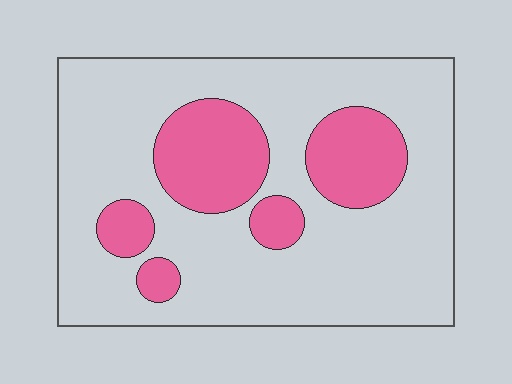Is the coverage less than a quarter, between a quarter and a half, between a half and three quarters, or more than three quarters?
Less than a quarter.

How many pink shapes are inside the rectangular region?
5.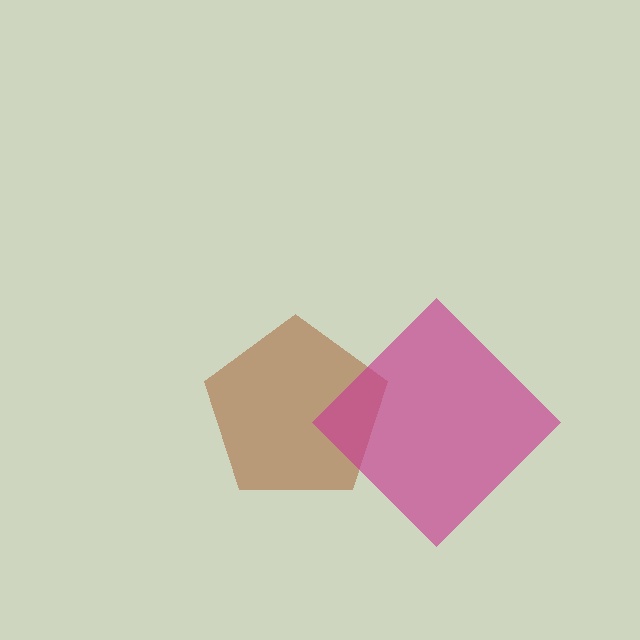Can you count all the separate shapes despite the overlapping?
Yes, there are 2 separate shapes.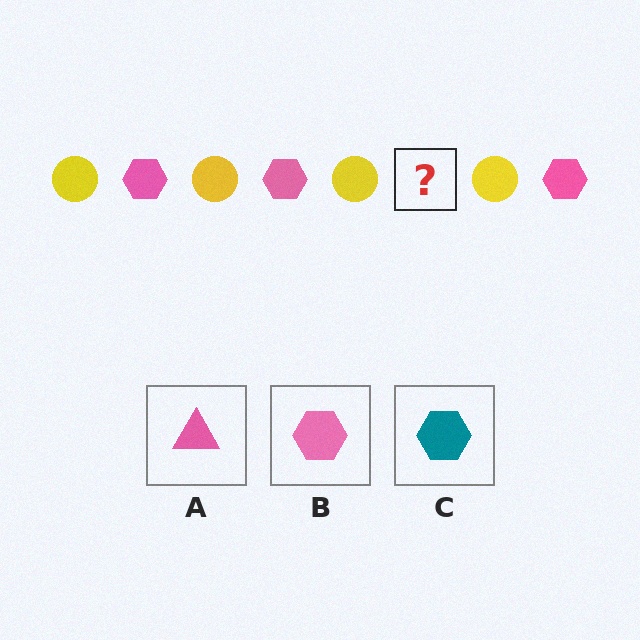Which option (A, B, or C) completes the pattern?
B.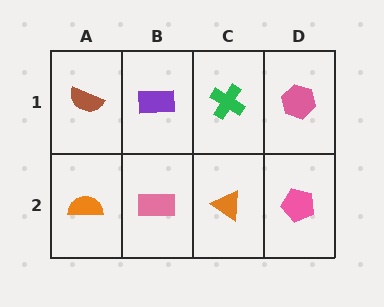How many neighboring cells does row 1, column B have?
3.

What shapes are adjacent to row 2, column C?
A green cross (row 1, column C), a pink rectangle (row 2, column B), a pink pentagon (row 2, column D).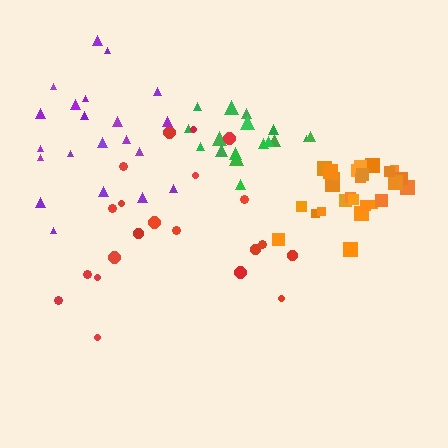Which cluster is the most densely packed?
Orange.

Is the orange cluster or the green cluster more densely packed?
Orange.